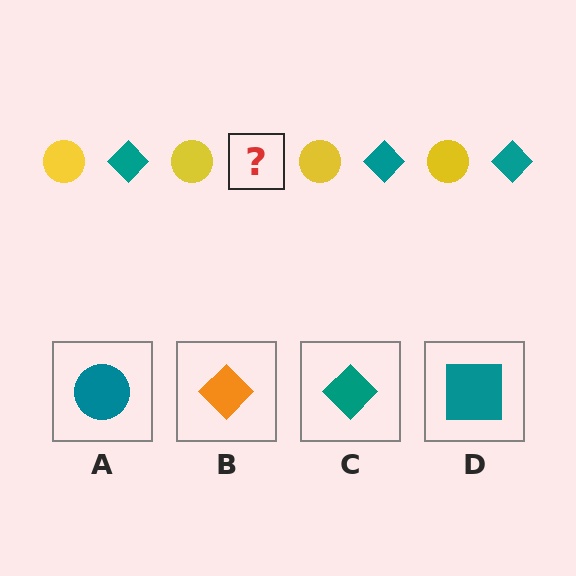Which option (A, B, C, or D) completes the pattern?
C.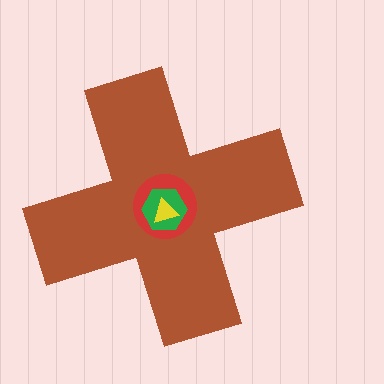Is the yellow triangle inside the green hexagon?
Yes.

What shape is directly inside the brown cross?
The red circle.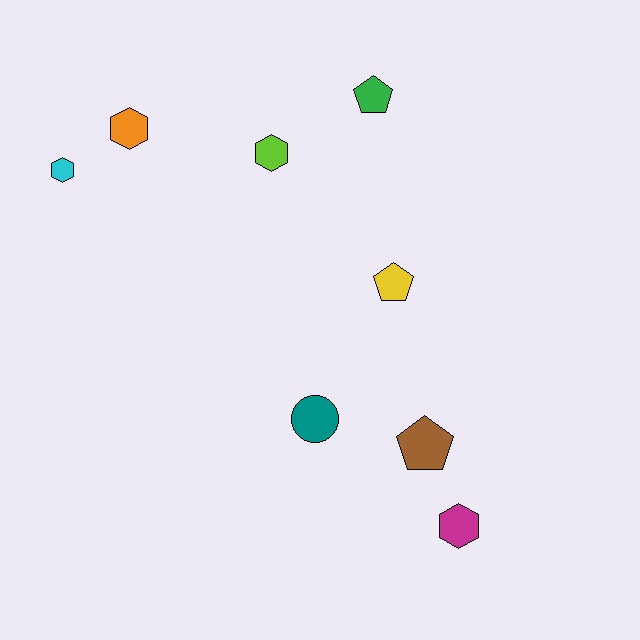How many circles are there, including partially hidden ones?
There is 1 circle.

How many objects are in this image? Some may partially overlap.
There are 8 objects.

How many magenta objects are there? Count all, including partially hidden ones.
There is 1 magenta object.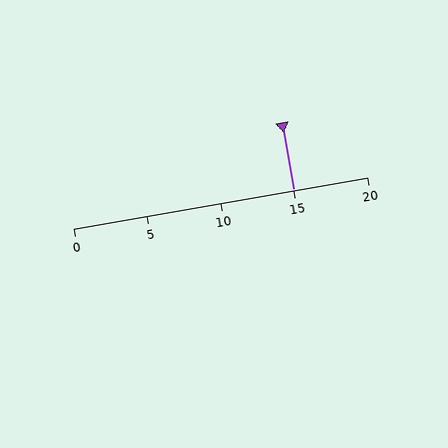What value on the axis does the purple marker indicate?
The marker indicates approximately 15.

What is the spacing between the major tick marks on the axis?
The major ticks are spaced 5 apart.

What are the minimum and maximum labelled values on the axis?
The axis runs from 0 to 20.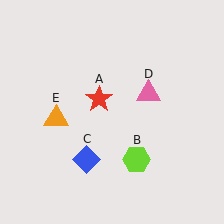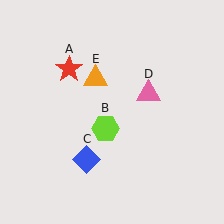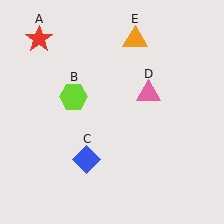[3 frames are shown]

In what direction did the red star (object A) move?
The red star (object A) moved up and to the left.